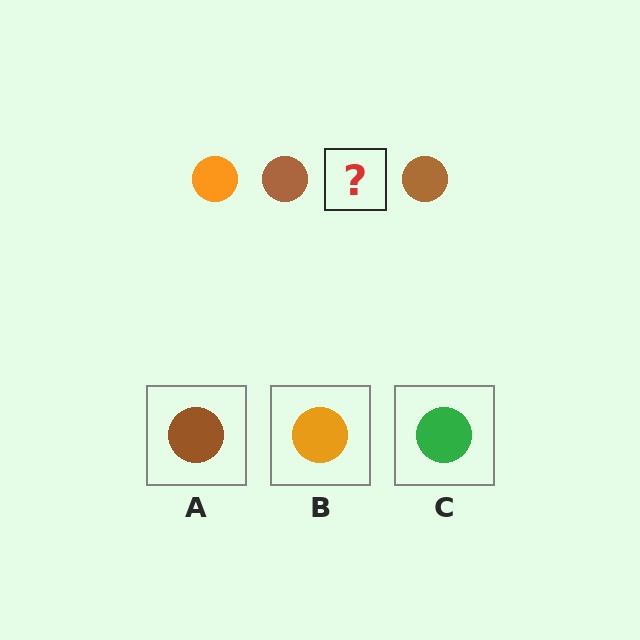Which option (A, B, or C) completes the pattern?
B.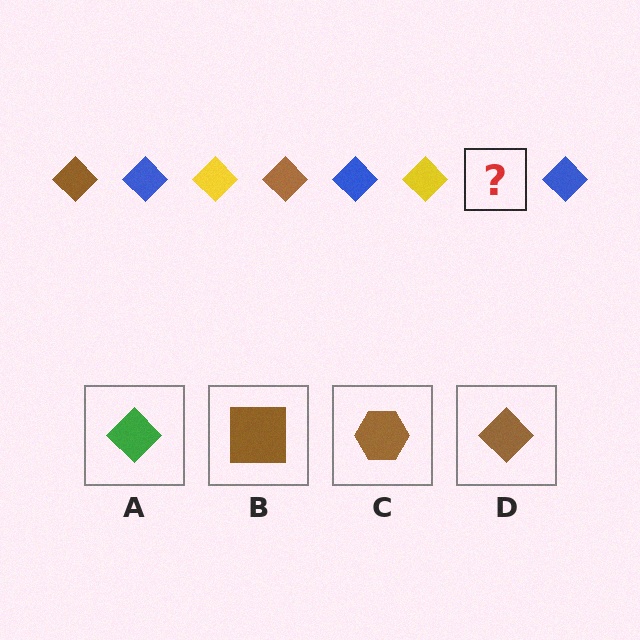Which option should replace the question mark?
Option D.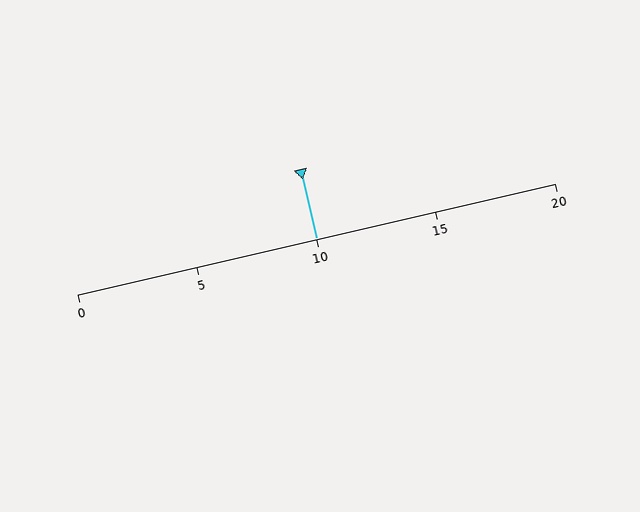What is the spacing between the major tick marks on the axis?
The major ticks are spaced 5 apart.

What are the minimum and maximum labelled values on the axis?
The axis runs from 0 to 20.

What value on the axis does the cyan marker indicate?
The marker indicates approximately 10.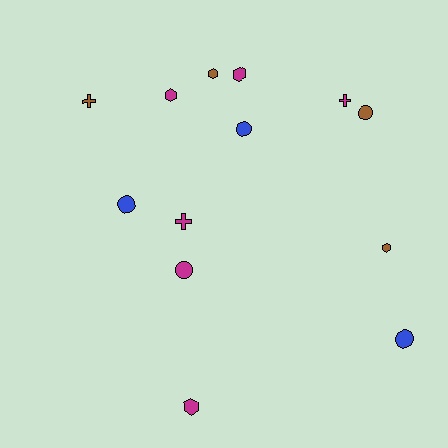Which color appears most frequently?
Magenta, with 6 objects.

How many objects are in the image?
There are 13 objects.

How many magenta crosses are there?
There are 2 magenta crosses.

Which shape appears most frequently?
Circle, with 5 objects.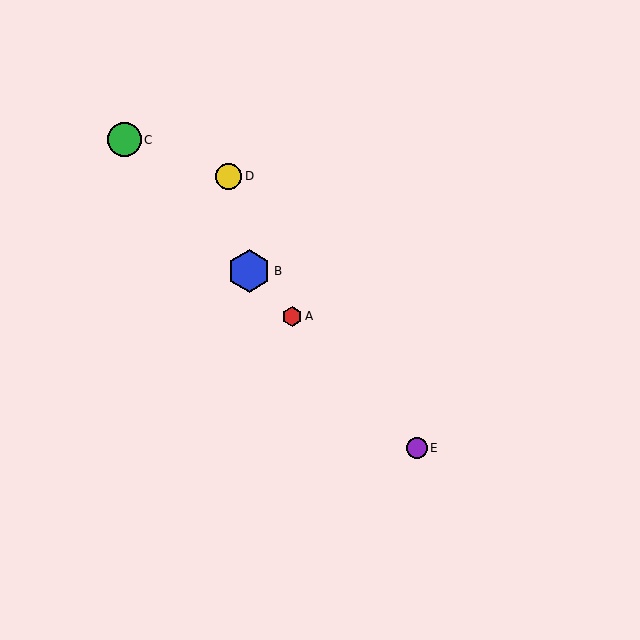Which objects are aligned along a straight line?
Objects A, B, C, E are aligned along a straight line.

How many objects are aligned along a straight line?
4 objects (A, B, C, E) are aligned along a straight line.